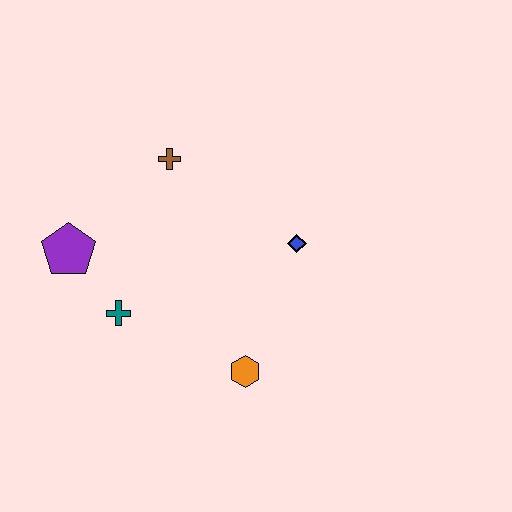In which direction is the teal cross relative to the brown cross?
The teal cross is below the brown cross.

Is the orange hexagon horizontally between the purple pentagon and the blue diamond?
Yes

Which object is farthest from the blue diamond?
The purple pentagon is farthest from the blue diamond.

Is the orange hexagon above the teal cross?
No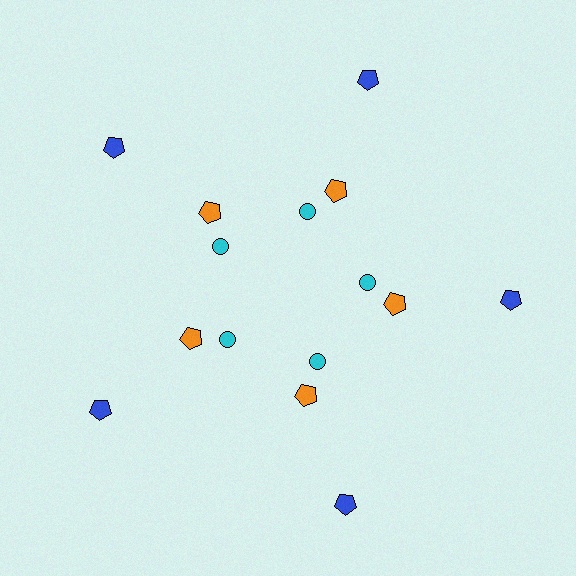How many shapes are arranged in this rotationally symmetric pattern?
There are 15 shapes, arranged in 5 groups of 3.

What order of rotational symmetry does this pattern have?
This pattern has 5-fold rotational symmetry.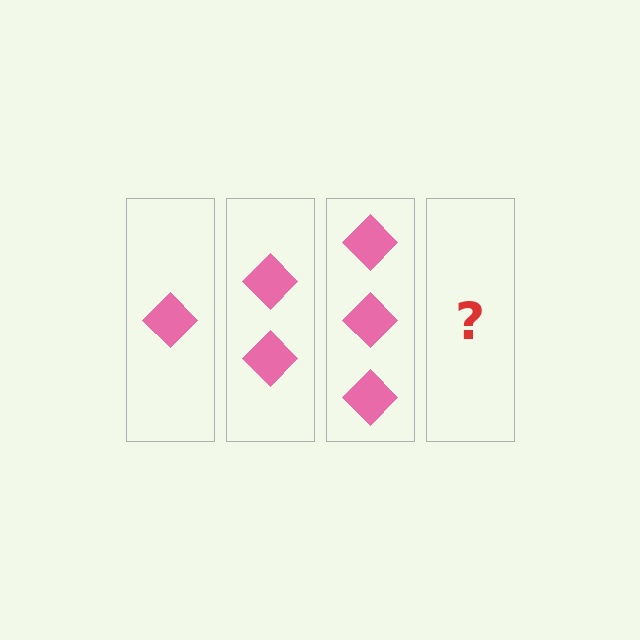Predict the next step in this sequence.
The next step is 4 diamonds.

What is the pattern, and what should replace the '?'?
The pattern is that each step adds one more diamond. The '?' should be 4 diamonds.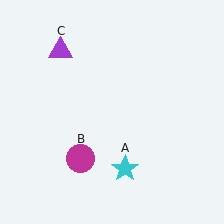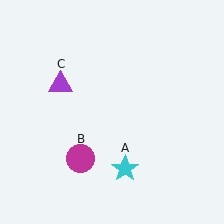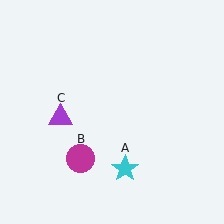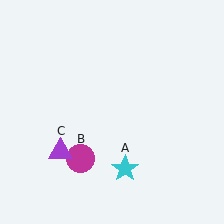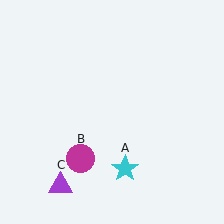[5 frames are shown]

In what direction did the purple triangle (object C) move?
The purple triangle (object C) moved down.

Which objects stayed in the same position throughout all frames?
Cyan star (object A) and magenta circle (object B) remained stationary.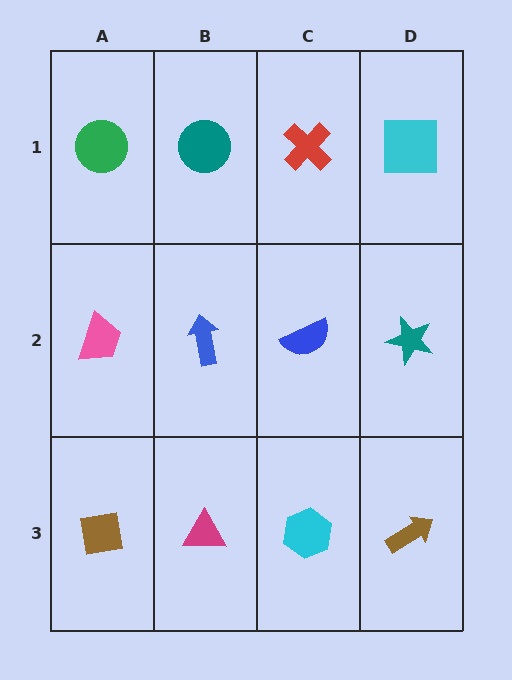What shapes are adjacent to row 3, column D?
A teal star (row 2, column D), a cyan hexagon (row 3, column C).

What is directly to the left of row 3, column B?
A brown square.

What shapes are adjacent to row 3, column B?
A blue arrow (row 2, column B), a brown square (row 3, column A), a cyan hexagon (row 3, column C).